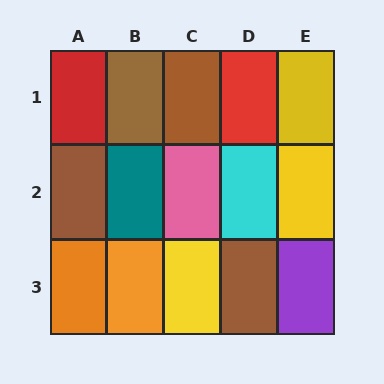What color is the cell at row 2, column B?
Teal.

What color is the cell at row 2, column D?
Cyan.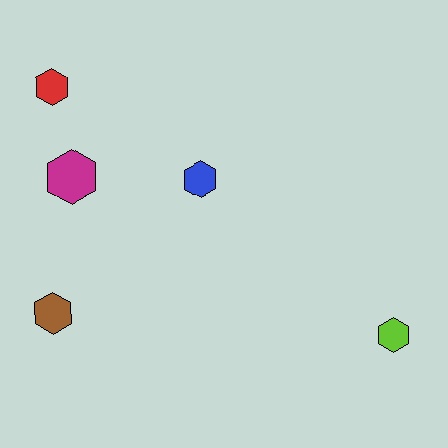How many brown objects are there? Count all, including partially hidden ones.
There is 1 brown object.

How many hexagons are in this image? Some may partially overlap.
There are 5 hexagons.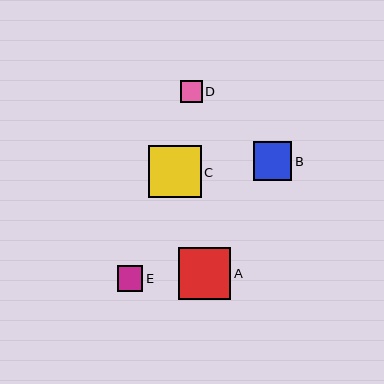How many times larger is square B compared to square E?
Square B is approximately 1.5 times the size of square E.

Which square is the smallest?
Square D is the smallest with a size of approximately 21 pixels.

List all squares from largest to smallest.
From largest to smallest: C, A, B, E, D.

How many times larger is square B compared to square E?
Square B is approximately 1.5 times the size of square E.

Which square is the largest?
Square C is the largest with a size of approximately 52 pixels.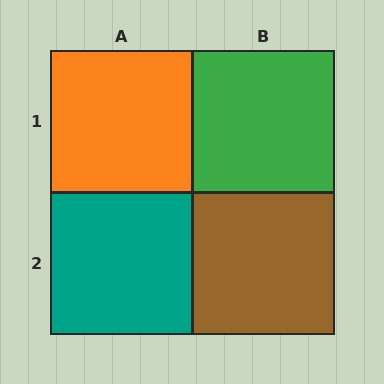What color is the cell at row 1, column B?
Green.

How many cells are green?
1 cell is green.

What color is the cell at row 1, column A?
Orange.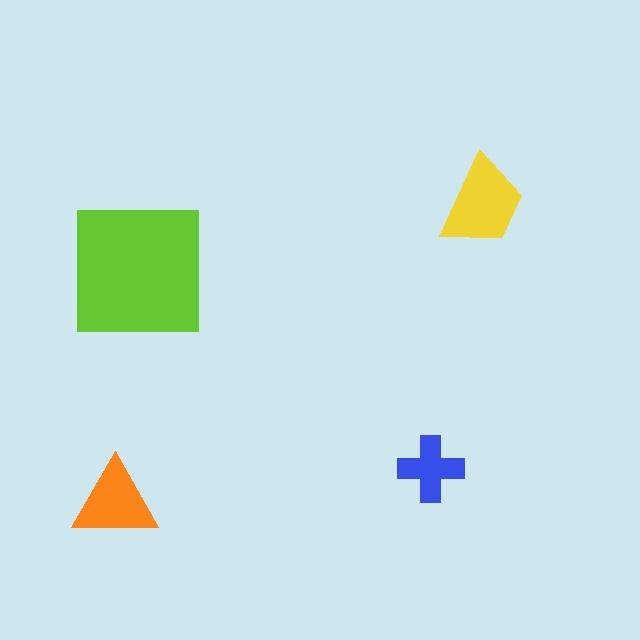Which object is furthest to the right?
The yellow trapezoid is rightmost.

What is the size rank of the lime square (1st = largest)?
1st.